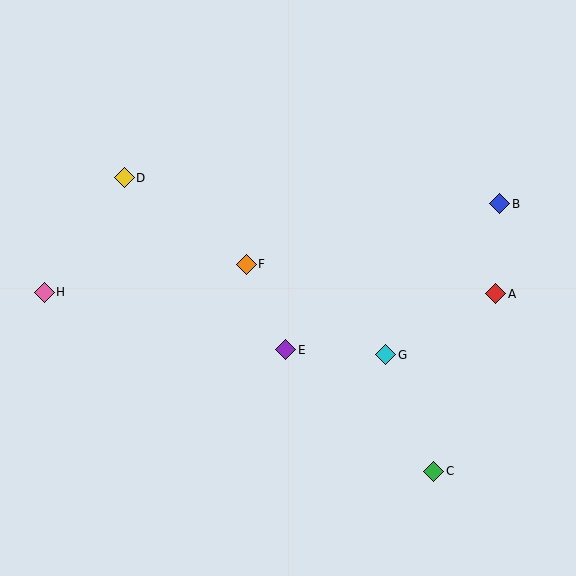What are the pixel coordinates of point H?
Point H is at (44, 292).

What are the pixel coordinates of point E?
Point E is at (286, 350).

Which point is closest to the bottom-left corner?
Point H is closest to the bottom-left corner.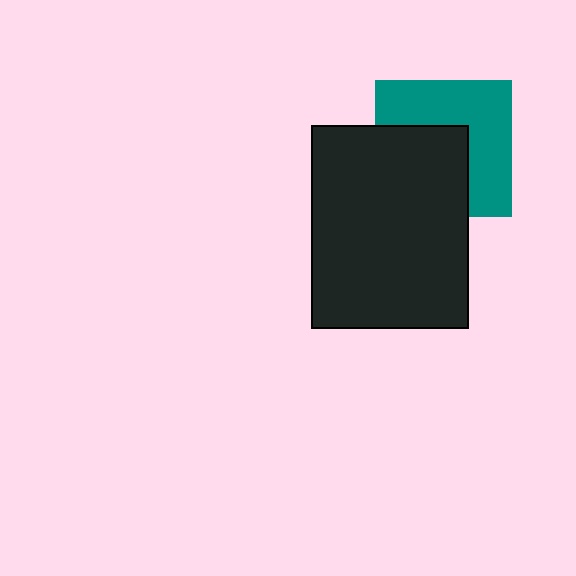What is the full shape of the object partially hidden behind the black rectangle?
The partially hidden object is a teal square.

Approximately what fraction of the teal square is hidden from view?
Roughly 46% of the teal square is hidden behind the black rectangle.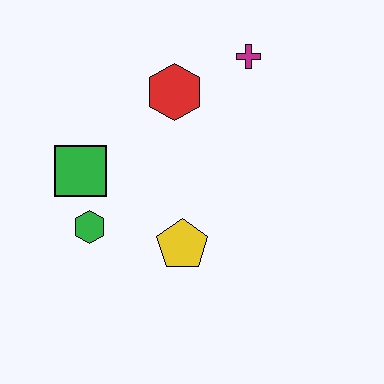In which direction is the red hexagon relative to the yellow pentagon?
The red hexagon is above the yellow pentagon.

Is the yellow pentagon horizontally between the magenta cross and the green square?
Yes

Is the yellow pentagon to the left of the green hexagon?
No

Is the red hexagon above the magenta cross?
No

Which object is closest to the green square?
The green hexagon is closest to the green square.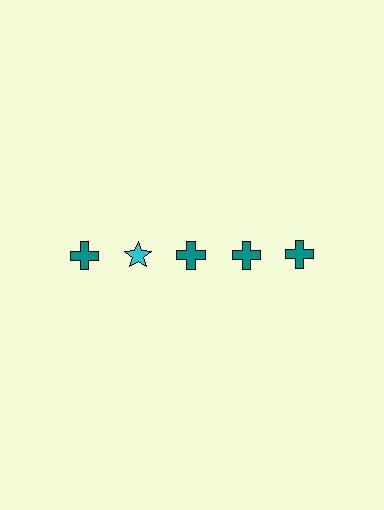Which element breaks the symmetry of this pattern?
The cyan star in the top row, second from left column breaks the symmetry. All other shapes are teal crosses.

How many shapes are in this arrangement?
There are 5 shapes arranged in a grid pattern.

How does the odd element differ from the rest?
It differs in both color (cyan instead of teal) and shape (star instead of cross).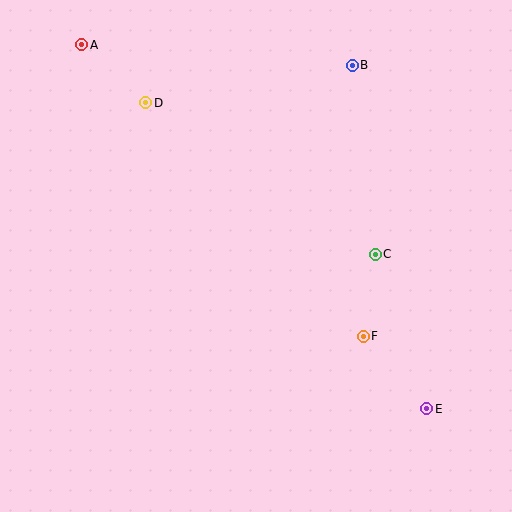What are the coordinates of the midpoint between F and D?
The midpoint between F and D is at (254, 220).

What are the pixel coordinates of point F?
Point F is at (363, 336).